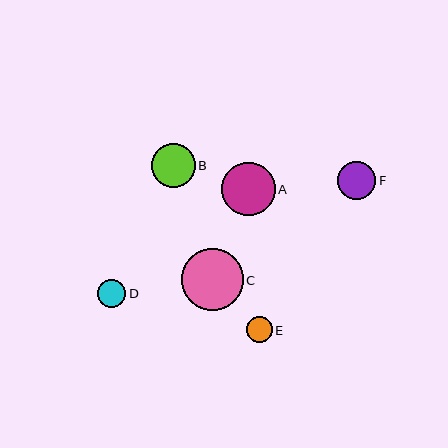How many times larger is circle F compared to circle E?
Circle F is approximately 1.5 times the size of circle E.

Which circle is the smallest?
Circle E is the smallest with a size of approximately 26 pixels.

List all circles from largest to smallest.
From largest to smallest: C, A, B, F, D, E.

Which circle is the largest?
Circle C is the largest with a size of approximately 62 pixels.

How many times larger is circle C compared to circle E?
Circle C is approximately 2.4 times the size of circle E.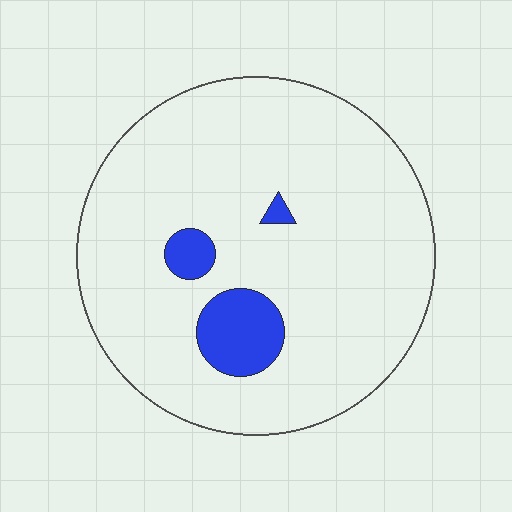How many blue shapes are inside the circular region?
3.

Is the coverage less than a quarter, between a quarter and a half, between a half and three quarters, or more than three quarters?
Less than a quarter.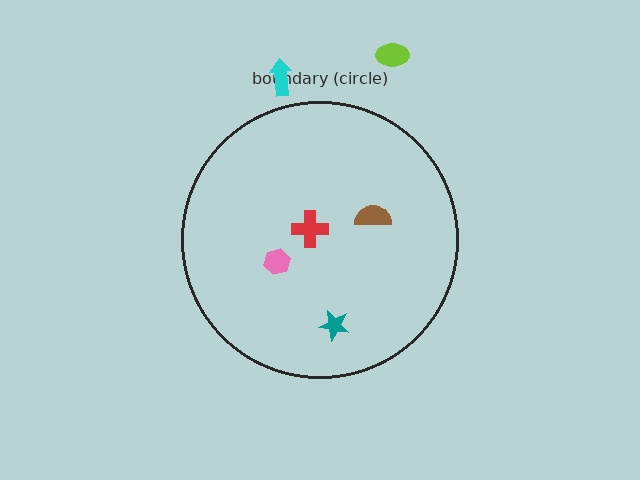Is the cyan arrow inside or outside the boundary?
Outside.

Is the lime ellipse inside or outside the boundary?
Outside.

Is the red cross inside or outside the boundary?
Inside.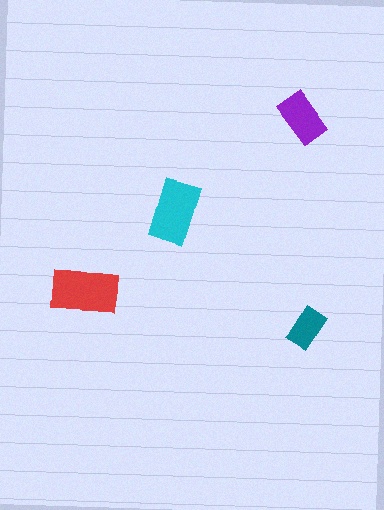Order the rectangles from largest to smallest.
the red one, the cyan one, the purple one, the teal one.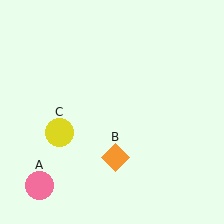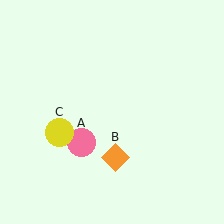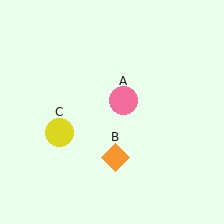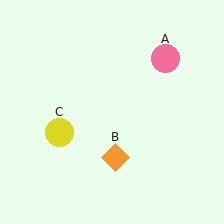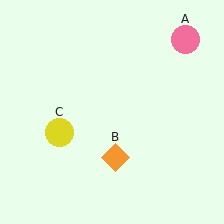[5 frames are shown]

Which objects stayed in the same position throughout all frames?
Orange diamond (object B) and yellow circle (object C) remained stationary.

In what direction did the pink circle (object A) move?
The pink circle (object A) moved up and to the right.